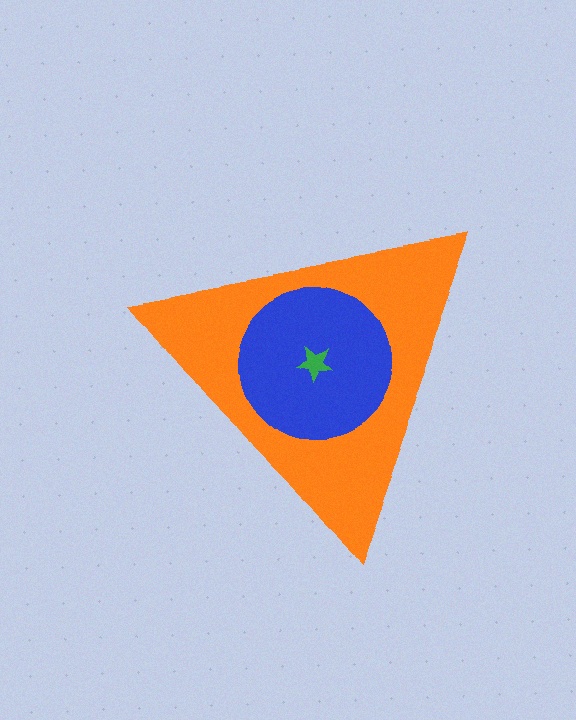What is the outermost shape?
The orange triangle.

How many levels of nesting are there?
3.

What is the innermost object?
The green star.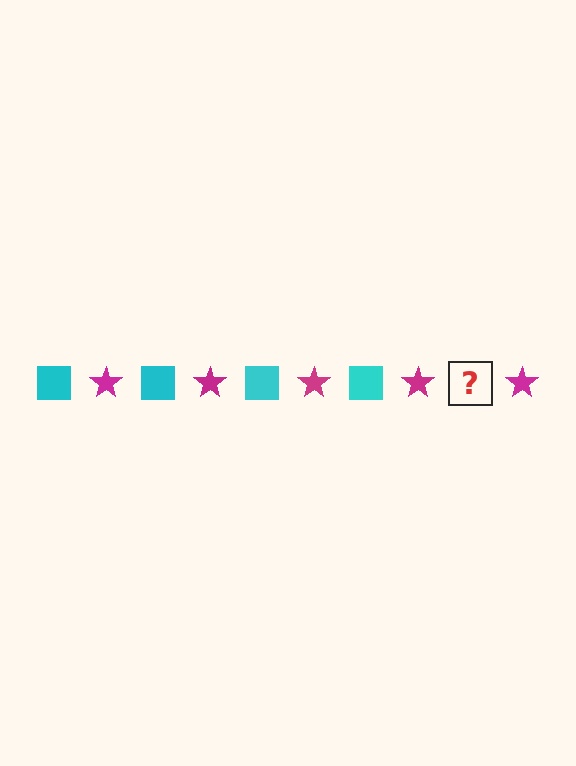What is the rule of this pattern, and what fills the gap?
The rule is that the pattern alternates between cyan square and magenta star. The gap should be filled with a cyan square.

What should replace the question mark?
The question mark should be replaced with a cyan square.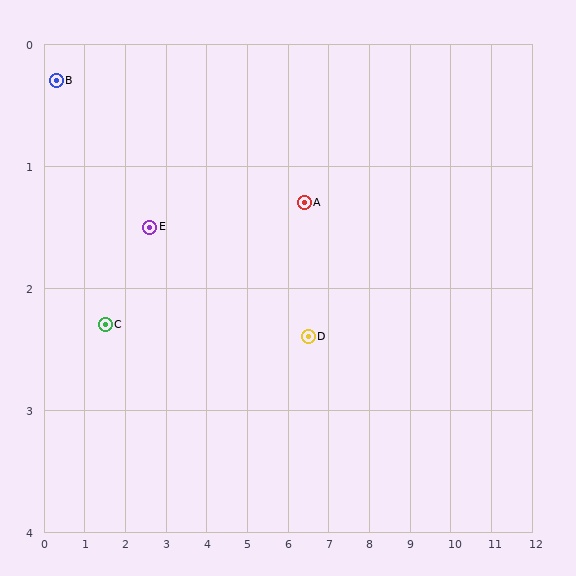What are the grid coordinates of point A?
Point A is at approximately (6.4, 1.3).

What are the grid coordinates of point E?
Point E is at approximately (2.6, 1.5).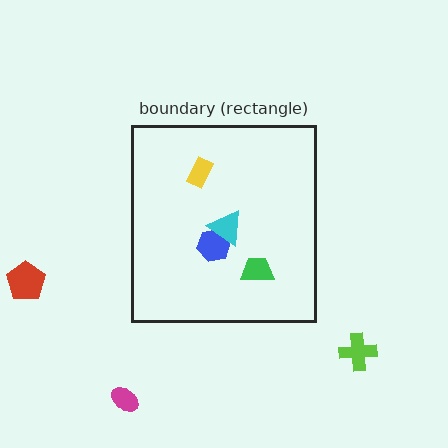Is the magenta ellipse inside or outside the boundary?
Outside.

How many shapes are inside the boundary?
4 inside, 3 outside.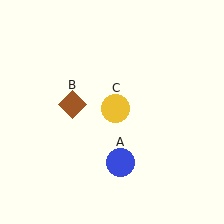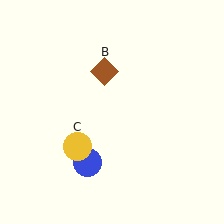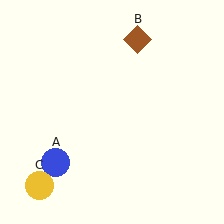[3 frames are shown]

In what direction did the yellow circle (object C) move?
The yellow circle (object C) moved down and to the left.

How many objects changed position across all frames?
3 objects changed position: blue circle (object A), brown diamond (object B), yellow circle (object C).